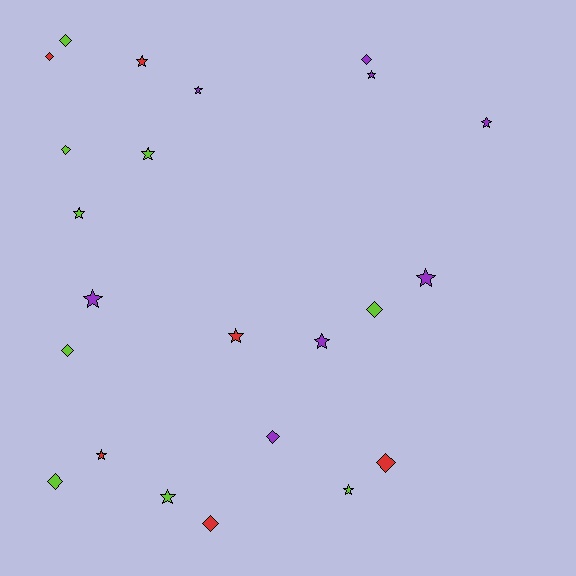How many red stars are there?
There are 3 red stars.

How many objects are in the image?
There are 23 objects.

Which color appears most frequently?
Lime, with 9 objects.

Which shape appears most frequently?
Star, with 13 objects.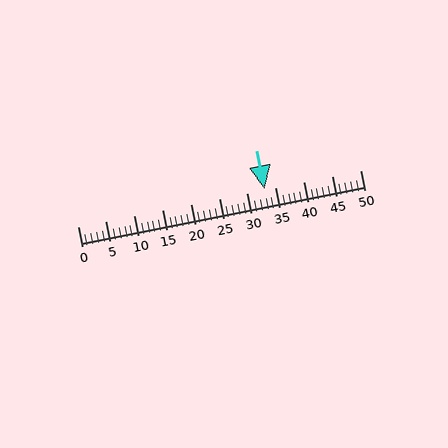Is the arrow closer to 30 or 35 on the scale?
The arrow is closer to 35.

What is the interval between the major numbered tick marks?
The major tick marks are spaced 5 units apart.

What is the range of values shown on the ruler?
The ruler shows values from 0 to 50.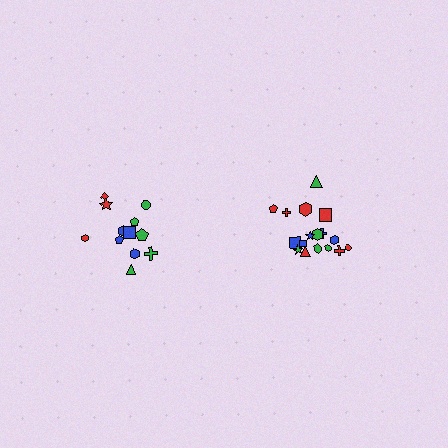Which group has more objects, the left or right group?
The right group.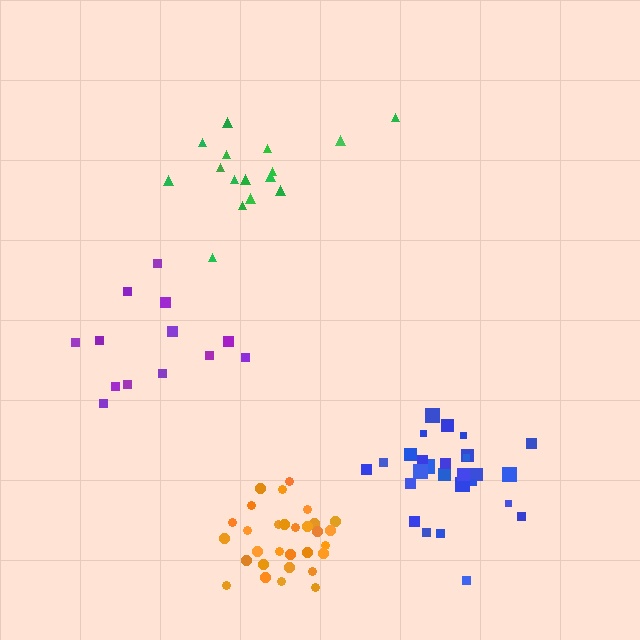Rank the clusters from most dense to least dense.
orange, blue, green, purple.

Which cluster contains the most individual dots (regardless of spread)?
Orange (30).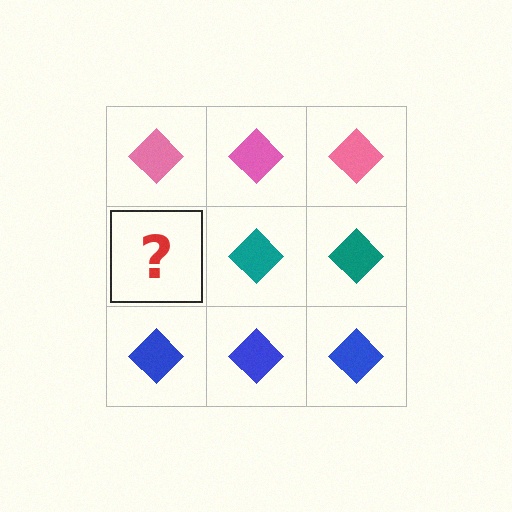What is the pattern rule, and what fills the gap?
The rule is that each row has a consistent color. The gap should be filled with a teal diamond.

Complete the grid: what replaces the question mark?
The question mark should be replaced with a teal diamond.